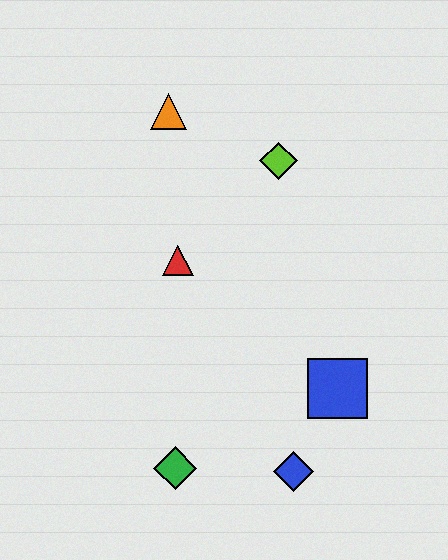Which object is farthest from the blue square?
The orange triangle is farthest from the blue square.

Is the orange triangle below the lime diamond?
No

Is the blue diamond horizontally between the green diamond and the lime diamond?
No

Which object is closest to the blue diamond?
The blue square is closest to the blue diamond.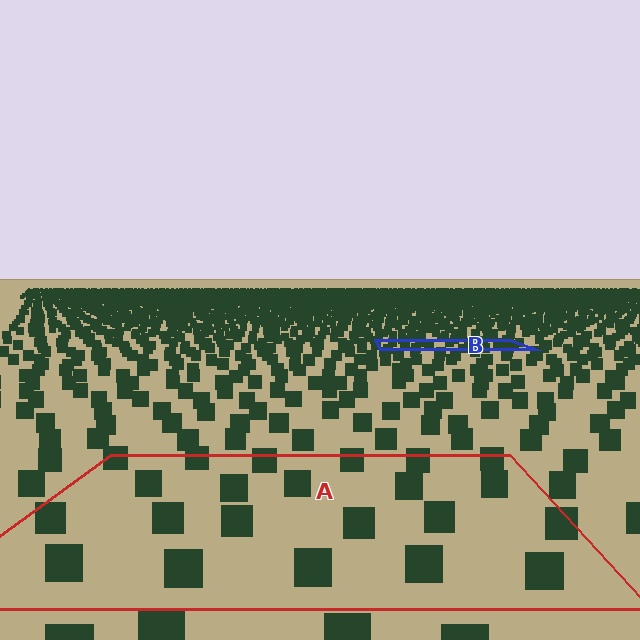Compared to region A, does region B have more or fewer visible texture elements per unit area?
Region B has more texture elements per unit area — they are packed more densely because it is farther away.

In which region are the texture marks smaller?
The texture marks are smaller in region B, because it is farther away.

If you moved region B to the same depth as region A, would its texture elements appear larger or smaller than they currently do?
They would appear larger. At a closer depth, the same texture elements are projected at a bigger on-screen size.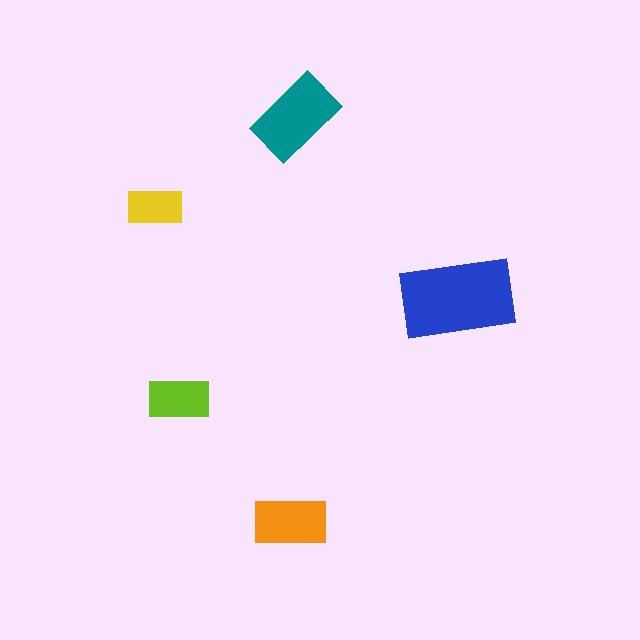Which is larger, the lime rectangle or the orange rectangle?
The orange one.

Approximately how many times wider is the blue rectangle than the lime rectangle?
About 2 times wider.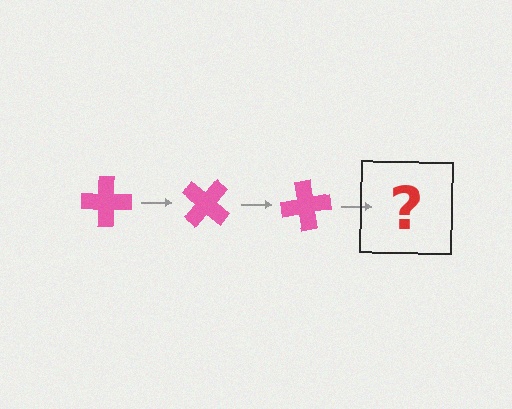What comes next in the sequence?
The next element should be a pink cross rotated 120 degrees.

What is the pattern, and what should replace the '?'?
The pattern is that the cross rotates 40 degrees each step. The '?' should be a pink cross rotated 120 degrees.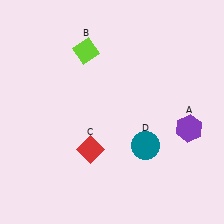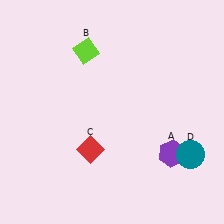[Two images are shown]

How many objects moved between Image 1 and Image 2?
2 objects moved between the two images.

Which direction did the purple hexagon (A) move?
The purple hexagon (A) moved down.